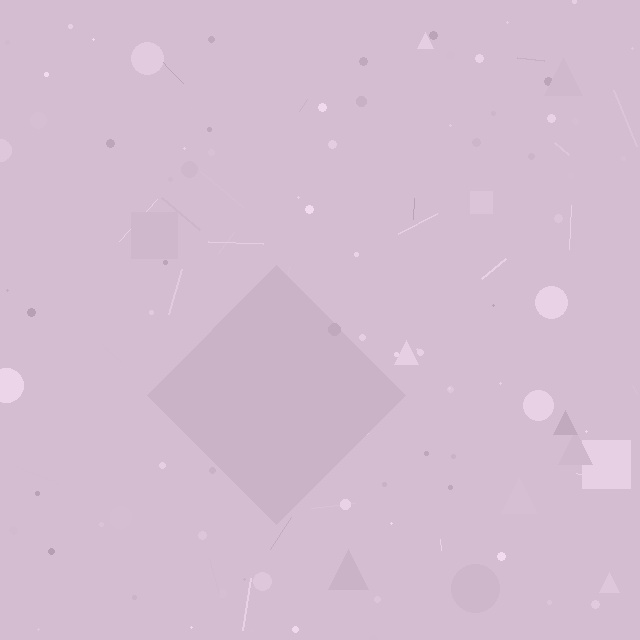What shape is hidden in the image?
A diamond is hidden in the image.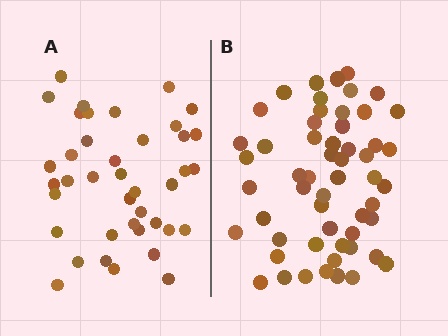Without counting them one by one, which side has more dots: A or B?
Region B (the right region) has more dots.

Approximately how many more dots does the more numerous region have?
Region B has approximately 15 more dots than region A.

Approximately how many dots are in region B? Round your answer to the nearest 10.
About 60 dots. (The exact count is 55, which rounds to 60.)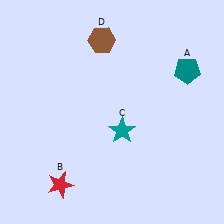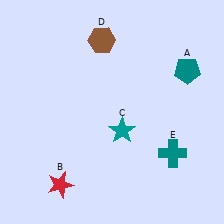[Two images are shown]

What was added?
A teal cross (E) was added in Image 2.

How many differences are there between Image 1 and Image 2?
There is 1 difference between the two images.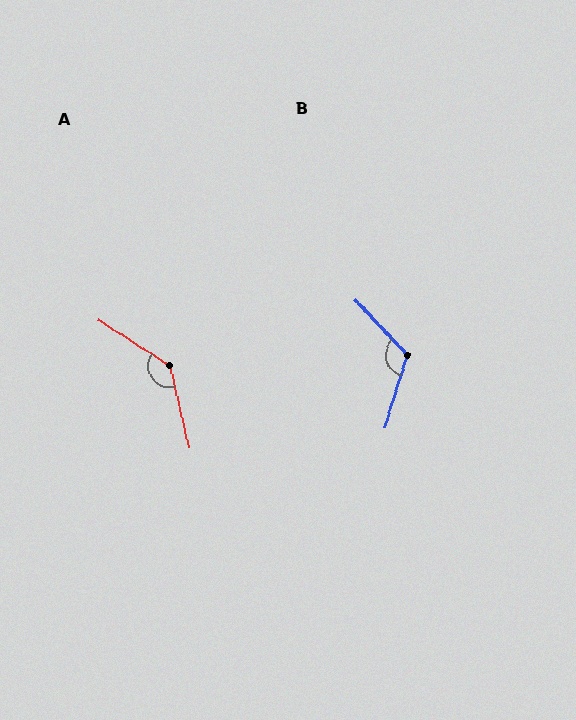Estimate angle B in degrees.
Approximately 119 degrees.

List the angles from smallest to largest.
B (119°), A (136°).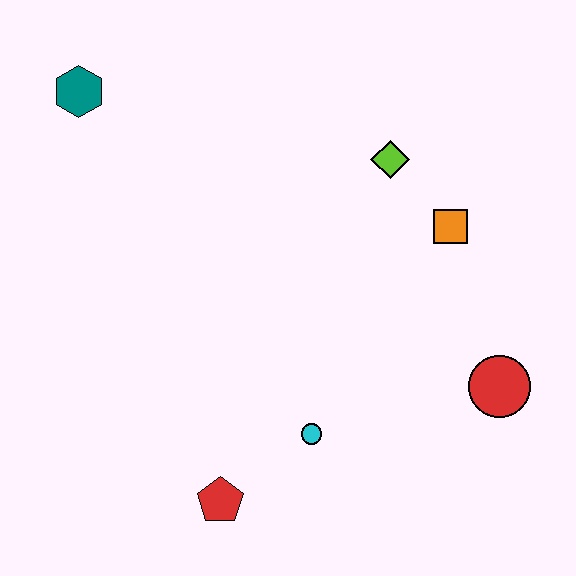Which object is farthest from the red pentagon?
The teal hexagon is farthest from the red pentagon.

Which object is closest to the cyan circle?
The red pentagon is closest to the cyan circle.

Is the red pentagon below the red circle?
Yes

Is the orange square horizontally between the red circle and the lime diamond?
Yes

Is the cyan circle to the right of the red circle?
No